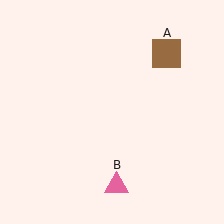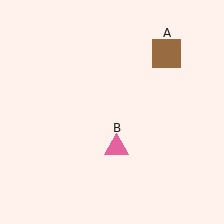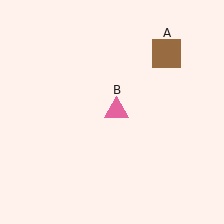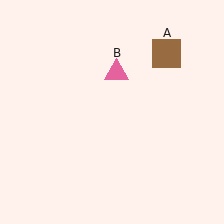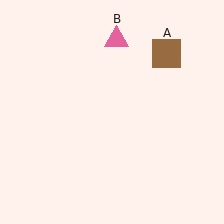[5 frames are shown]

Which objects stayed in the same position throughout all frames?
Brown square (object A) remained stationary.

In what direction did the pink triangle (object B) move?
The pink triangle (object B) moved up.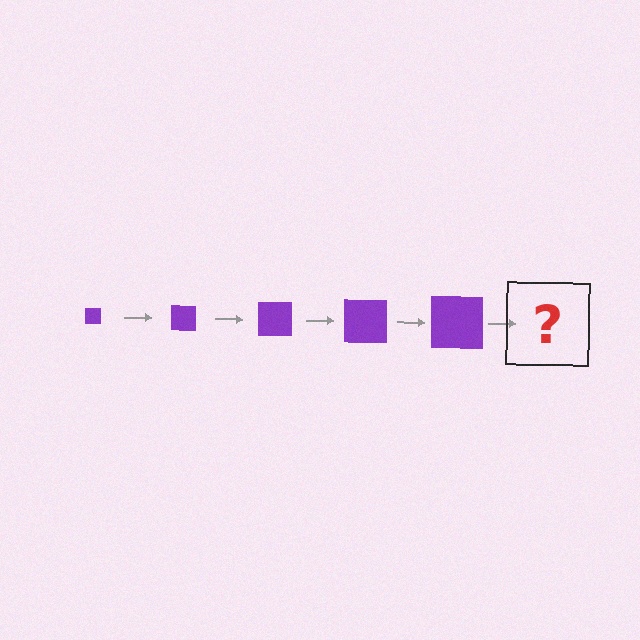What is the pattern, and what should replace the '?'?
The pattern is that the square gets progressively larger each step. The '?' should be a purple square, larger than the previous one.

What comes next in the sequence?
The next element should be a purple square, larger than the previous one.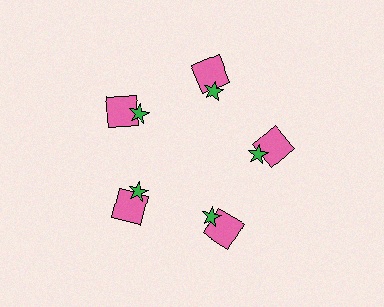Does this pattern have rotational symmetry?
Yes, this pattern has 5-fold rotational symmetry. It looks the same after rotating 72 degrees around the center.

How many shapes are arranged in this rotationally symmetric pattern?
There are 10 shapes, arranged in 5 groups of 2.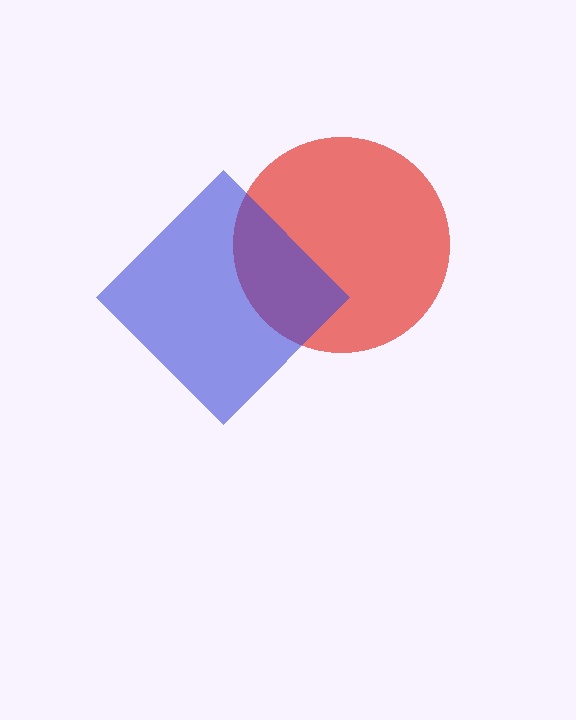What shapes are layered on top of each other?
The layered shapes are: a red circle, a blue diamond.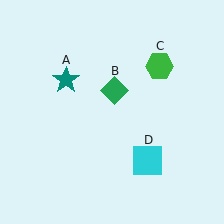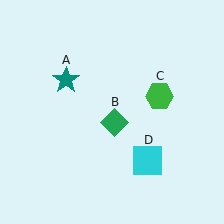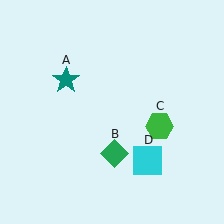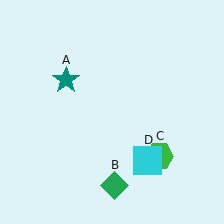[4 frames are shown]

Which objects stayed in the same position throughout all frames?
Teal star (object A) and cyan square (object D) remained stationary.